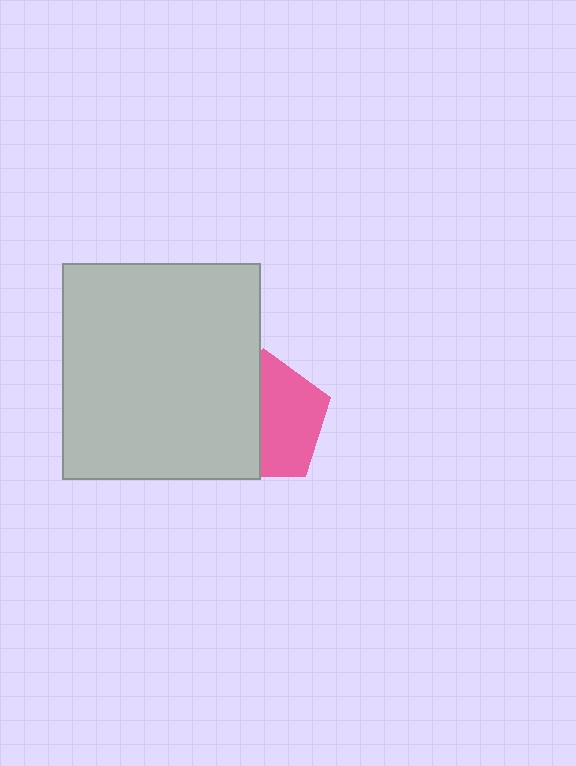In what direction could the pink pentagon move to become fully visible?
The pink pentagon could move right. That would shift it out from behind the light gray rectangle entirely.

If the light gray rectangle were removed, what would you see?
You would see the complete pink pentagon.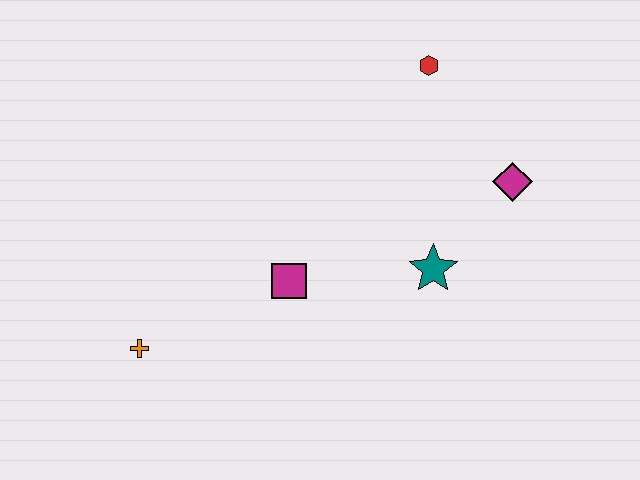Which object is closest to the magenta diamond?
The teal star is closest to the magenta diamond.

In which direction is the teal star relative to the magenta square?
The teal star is to the right of the magenta square.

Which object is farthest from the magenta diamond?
The orange cross is farthest from the magenta diamond.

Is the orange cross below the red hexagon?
Yes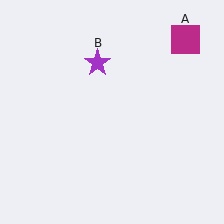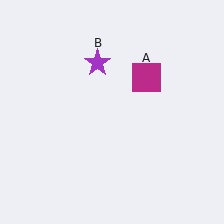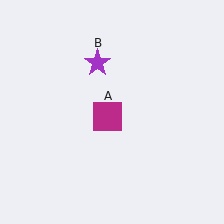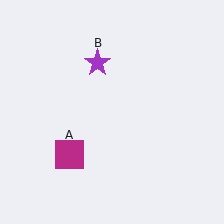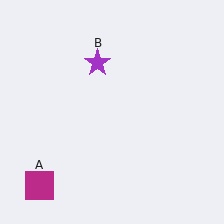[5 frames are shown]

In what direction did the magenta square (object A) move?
The magenta square (object A) moved down and to the left.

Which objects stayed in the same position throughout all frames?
Purple star (object B) remained stationary.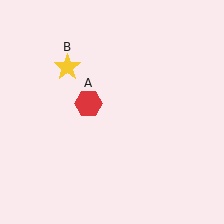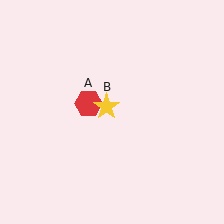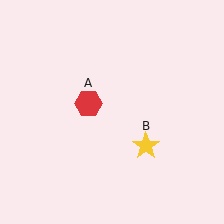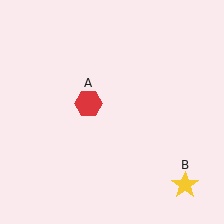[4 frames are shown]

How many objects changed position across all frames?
1 object changed position: yellow star (object B).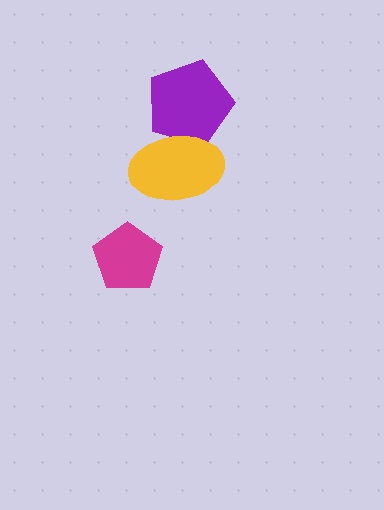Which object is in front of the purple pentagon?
The yellow ellipse is in front of the purple pentagon.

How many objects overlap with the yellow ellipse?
1 object overlaps with the yellow ellipse.